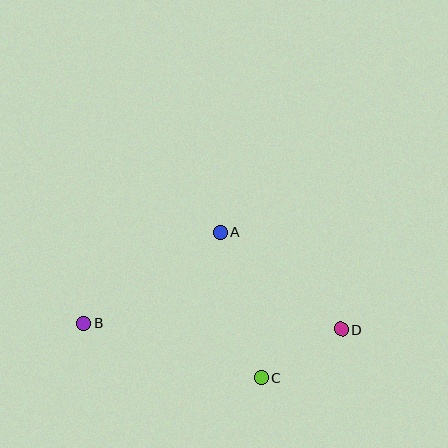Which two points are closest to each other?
Points C and D are closest to each other.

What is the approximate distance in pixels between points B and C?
The distance between B and C is approximately 186 pixels.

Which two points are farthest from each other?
Points B and D are farthest from each other.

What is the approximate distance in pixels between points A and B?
The distance between A and B is approximately 165 pixels.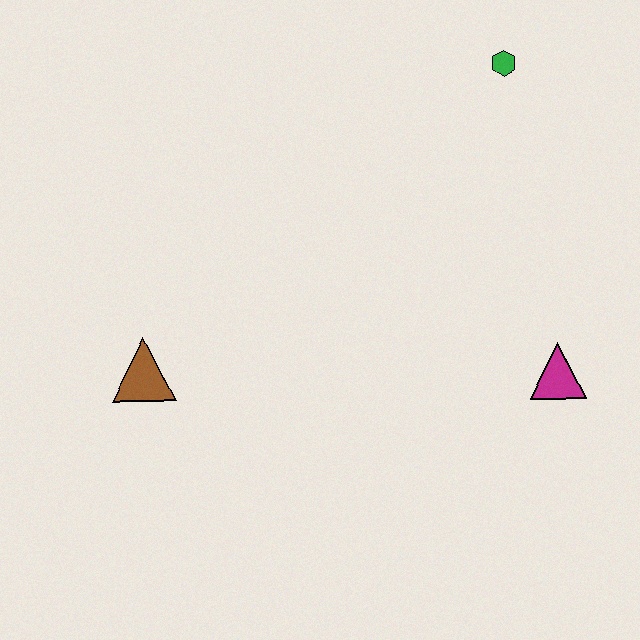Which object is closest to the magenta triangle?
The green hexagon is closest to the magenta triangle.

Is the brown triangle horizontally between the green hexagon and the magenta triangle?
No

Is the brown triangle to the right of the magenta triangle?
No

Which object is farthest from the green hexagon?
The brown triangle is farthest from the green hexagon.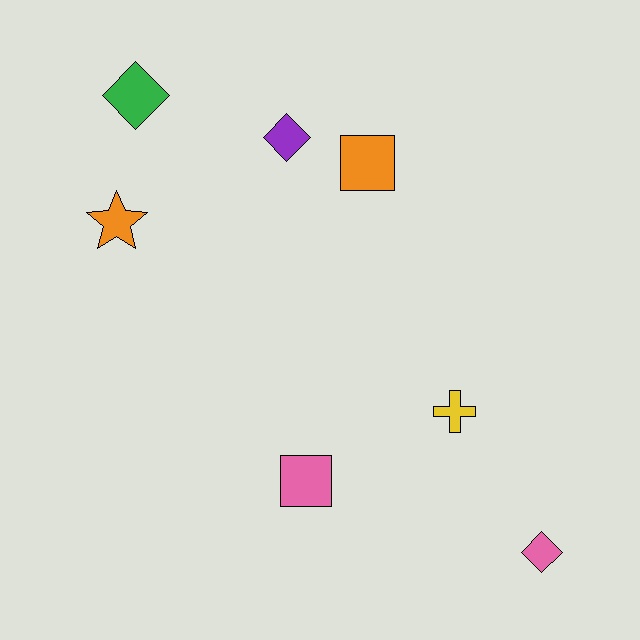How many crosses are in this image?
There is 1 cross.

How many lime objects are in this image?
There are no lime objects.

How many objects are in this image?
There are 7 objects.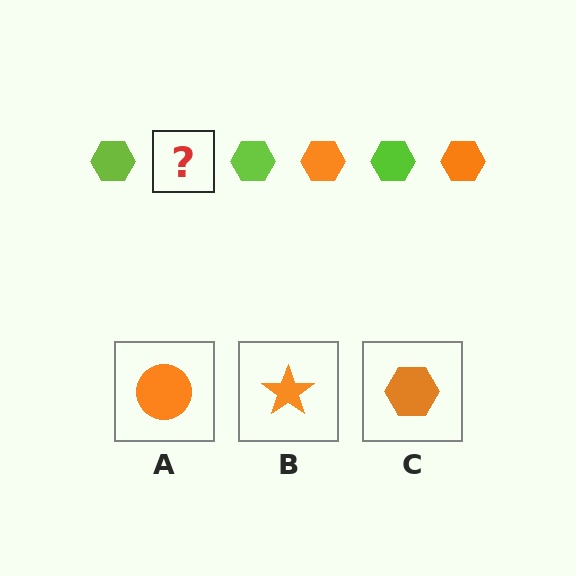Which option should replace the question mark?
Option C.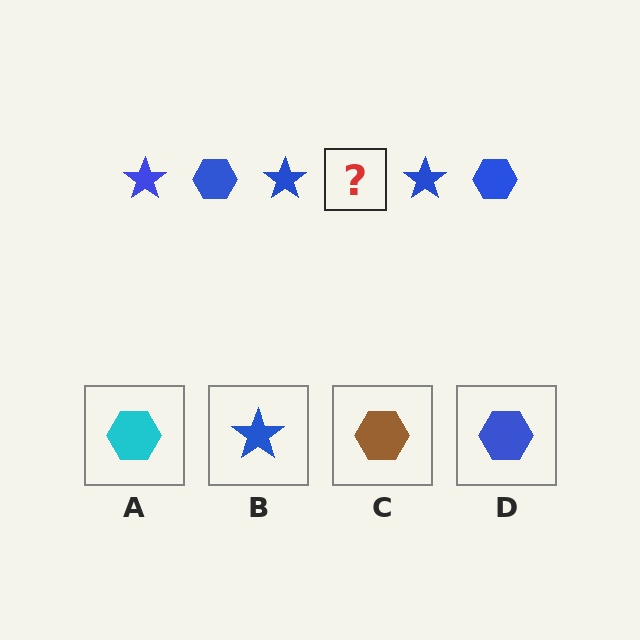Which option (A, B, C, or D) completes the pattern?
D.